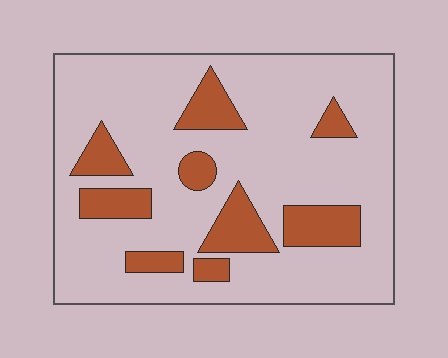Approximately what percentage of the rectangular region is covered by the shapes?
Approximately 20%.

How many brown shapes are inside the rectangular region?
9.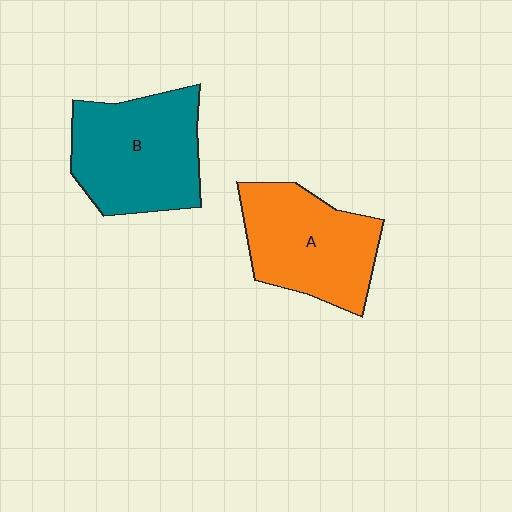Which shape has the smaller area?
Shape A (orange).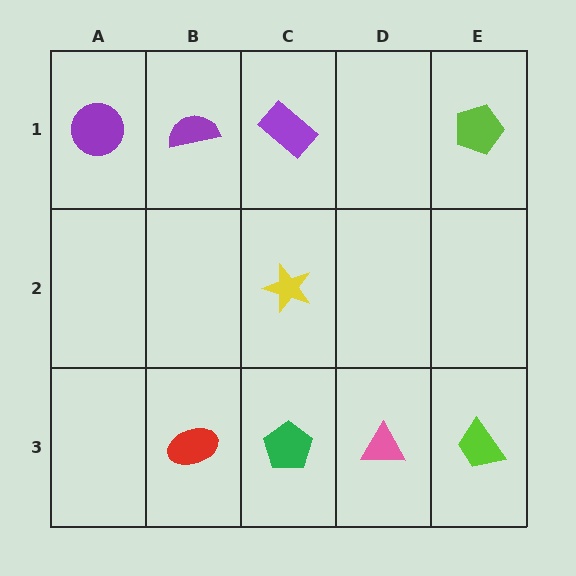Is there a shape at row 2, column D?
No, that cell is empty.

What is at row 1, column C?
A purple rectangle.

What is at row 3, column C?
A green pentagon.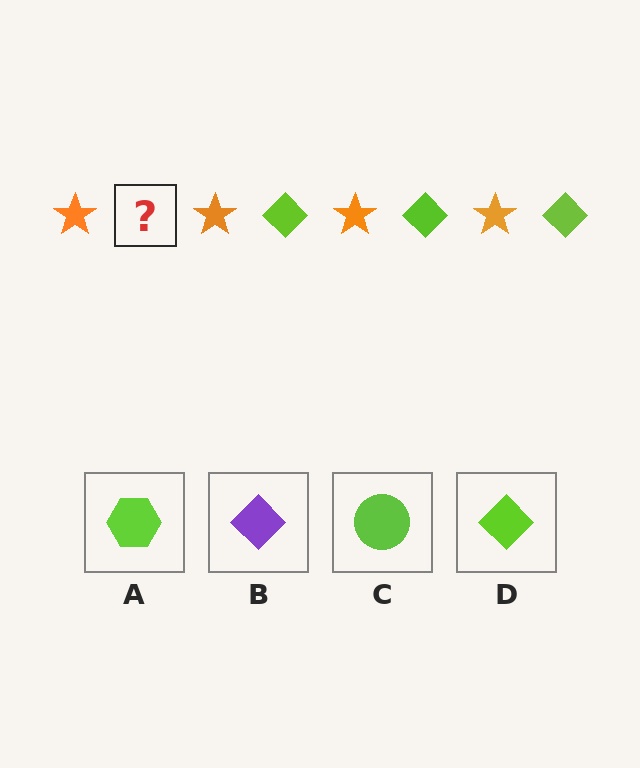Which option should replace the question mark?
Option D.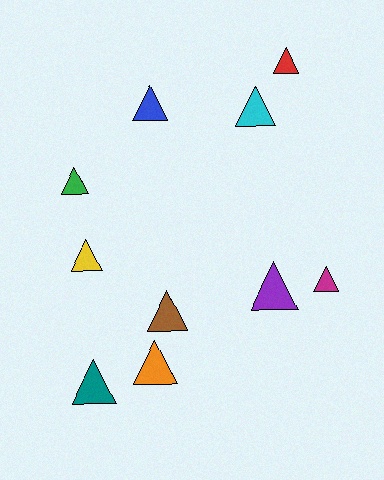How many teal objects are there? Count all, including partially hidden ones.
There is 1 teal object.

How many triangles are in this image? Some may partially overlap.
There are 10 triangles.